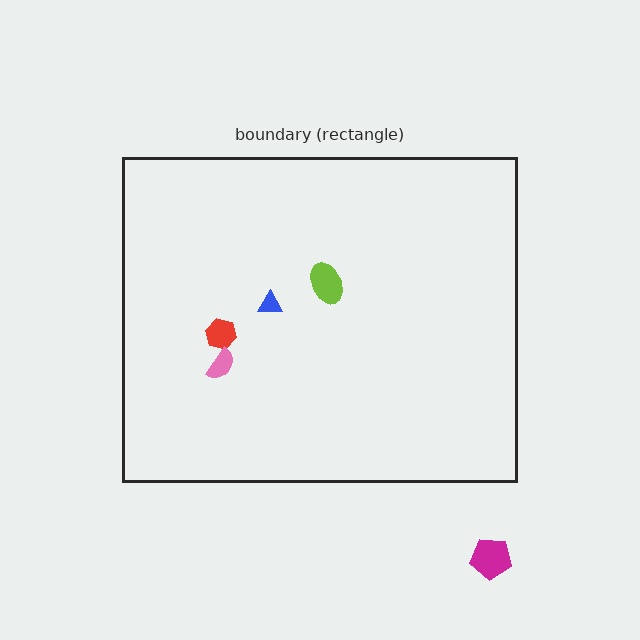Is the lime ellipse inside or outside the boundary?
Inside.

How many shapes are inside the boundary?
4 inside, 1 outside.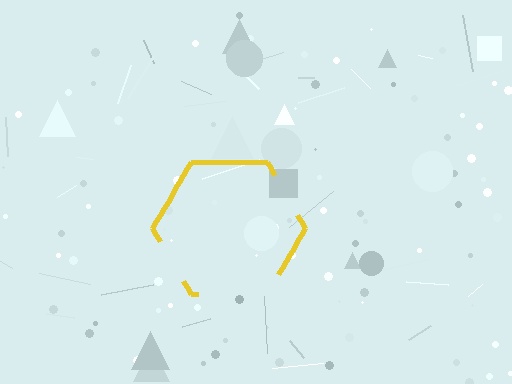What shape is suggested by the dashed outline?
The dashed outline suggests a hexagon.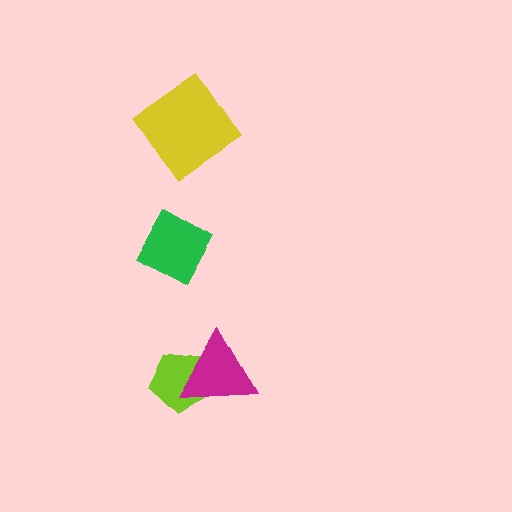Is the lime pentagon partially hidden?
Yes, it is partially covered by another shape.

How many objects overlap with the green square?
0 objects overlap with the green square.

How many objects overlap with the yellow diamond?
0 objects overlap with the yellow diamond.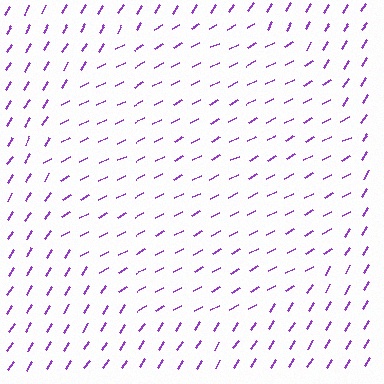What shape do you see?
I see a circle.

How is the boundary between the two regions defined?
The boundary is defined purely by a change in line orientation (approximately 30 degrees difference). All lines are the same color and thickness.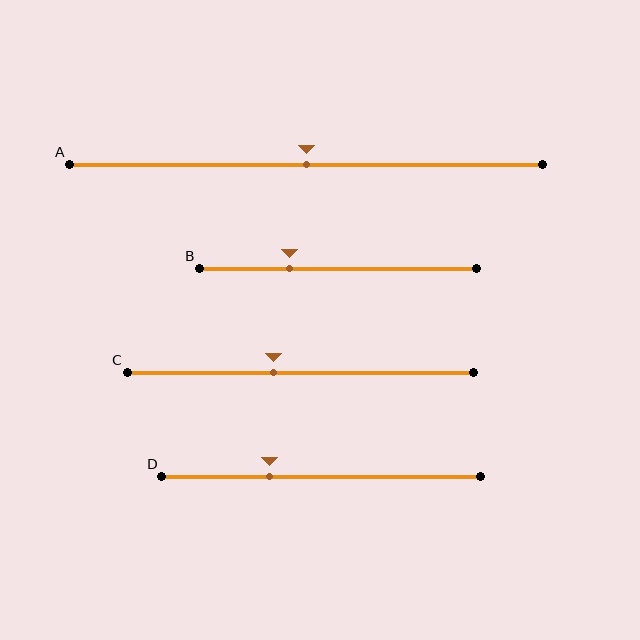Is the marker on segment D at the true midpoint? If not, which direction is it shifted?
No, the marker on segment D is shifted to the left by about 16% of the segment length.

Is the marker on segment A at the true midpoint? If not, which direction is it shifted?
Yes, the marker on segment A is at the true midpoint.